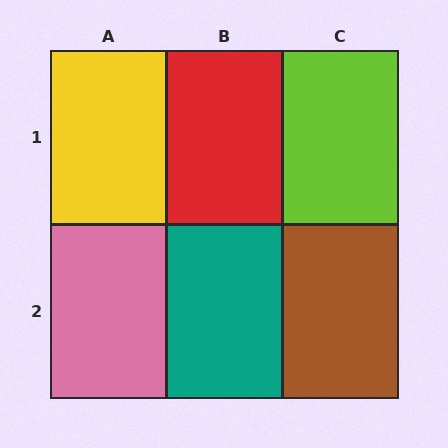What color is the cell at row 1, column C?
Lime.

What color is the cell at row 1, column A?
Yellow.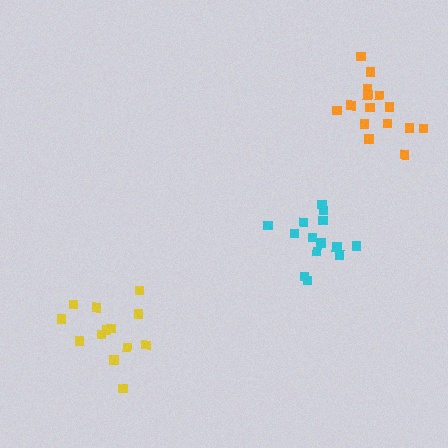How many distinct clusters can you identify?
There are 3 distinct clusters.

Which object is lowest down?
The yellow cluster is bottommost.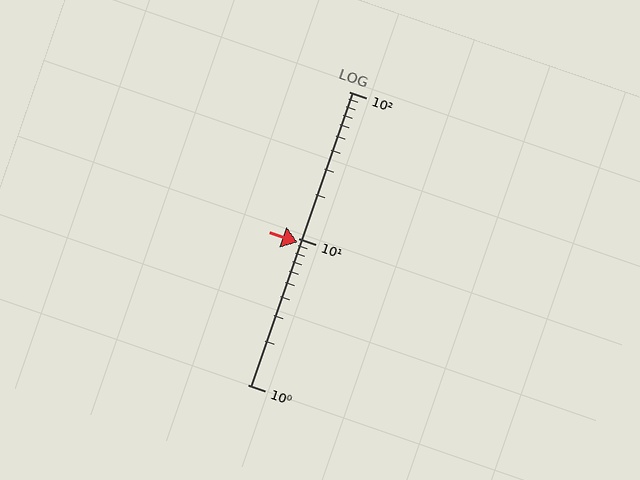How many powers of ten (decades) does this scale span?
The scale spans 2 decades, from 1 to 100.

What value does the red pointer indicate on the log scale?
The pointer indicates approximately 9.4.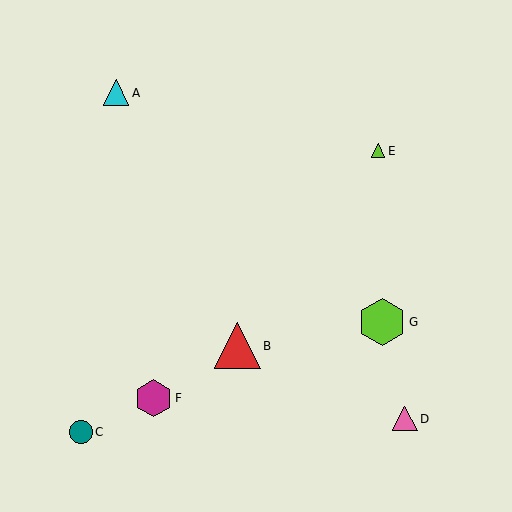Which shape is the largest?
The lime hexagon (labeled G) is the largest.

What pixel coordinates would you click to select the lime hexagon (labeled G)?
Click at (382, 322) to select the lime hexagon G.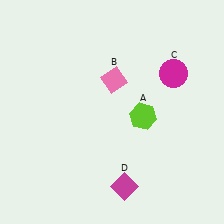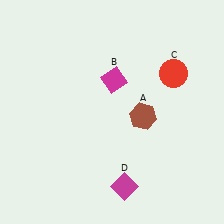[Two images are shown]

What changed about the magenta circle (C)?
In Image 1, C is magenta. In Image 2, it changed to red.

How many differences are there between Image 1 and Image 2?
There are 3 differences between the two images.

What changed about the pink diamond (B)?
In Image 1, B is pink. In Image 2, it changed to magenta.